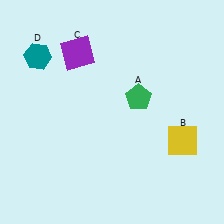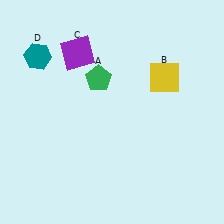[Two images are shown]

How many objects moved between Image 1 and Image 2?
2 objects moved between the two images.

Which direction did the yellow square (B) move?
The yellow square (B) moved up.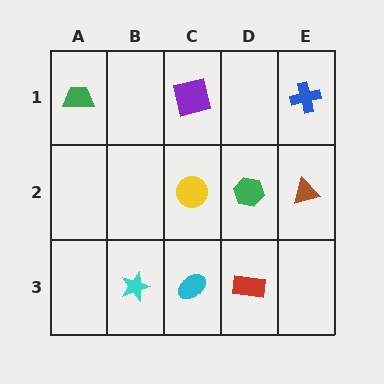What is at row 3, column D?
A red rectangle.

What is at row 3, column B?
A cyan star.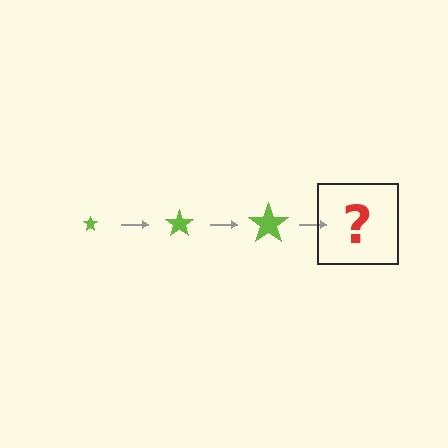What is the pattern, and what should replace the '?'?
The pattern is that the star gets progressively larger each step. The '?' should be a lime star, larger than the previous one.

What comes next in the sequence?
The next element should be a lime star, larger than the previous one.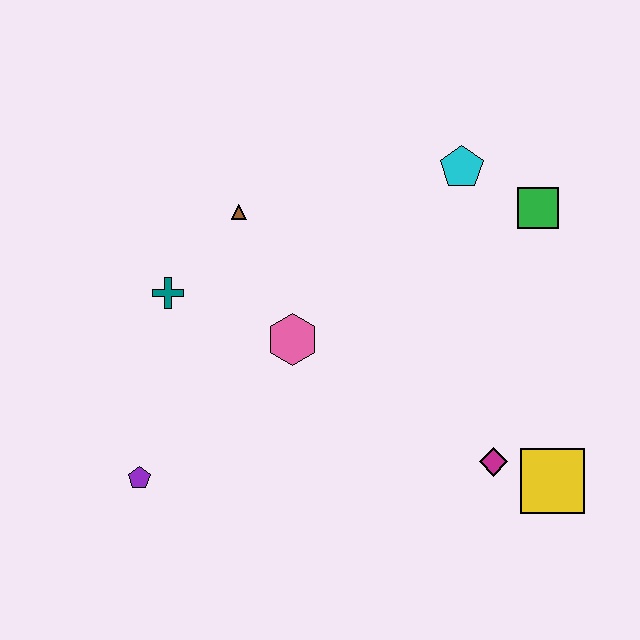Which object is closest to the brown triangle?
The teal cross is closest to the brown triangle.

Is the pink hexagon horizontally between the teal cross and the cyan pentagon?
Yes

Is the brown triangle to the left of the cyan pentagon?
Yes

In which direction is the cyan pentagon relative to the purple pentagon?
The cyan pentagon is to the right of the purple pentagon.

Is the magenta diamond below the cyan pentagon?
Yes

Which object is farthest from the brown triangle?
The yellow square is farthest from the brown triangle.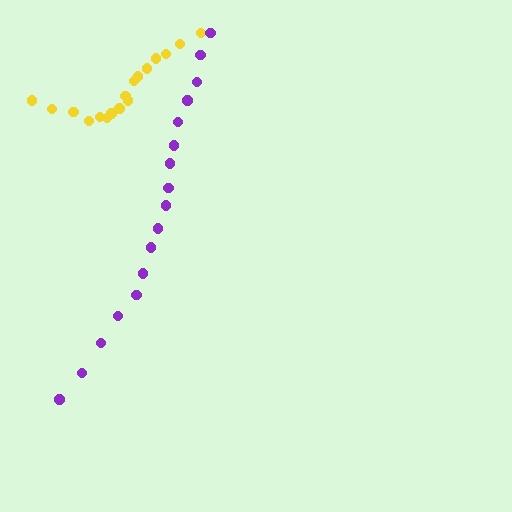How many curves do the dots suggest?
There are 2 distinct paths.